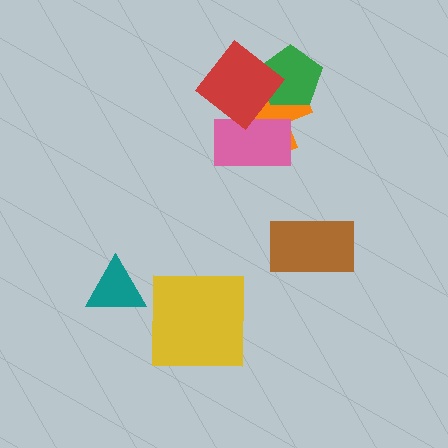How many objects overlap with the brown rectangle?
0 objects overlap with the brown rectangle.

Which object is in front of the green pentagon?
The red diamond is in front of the green pentagon.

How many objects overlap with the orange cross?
3 objects overlap with the orange cross.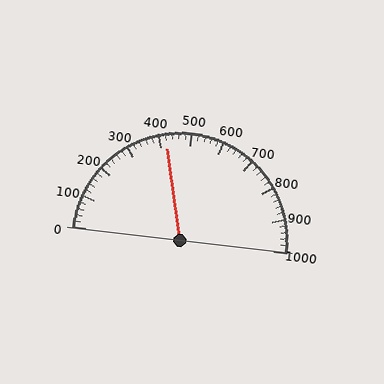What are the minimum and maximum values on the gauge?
The gauge ranges from 0 to 1000.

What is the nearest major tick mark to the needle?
The nearest major tick mark is 400.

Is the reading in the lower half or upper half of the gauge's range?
The reading is in the lower half of the range (0 to 1000).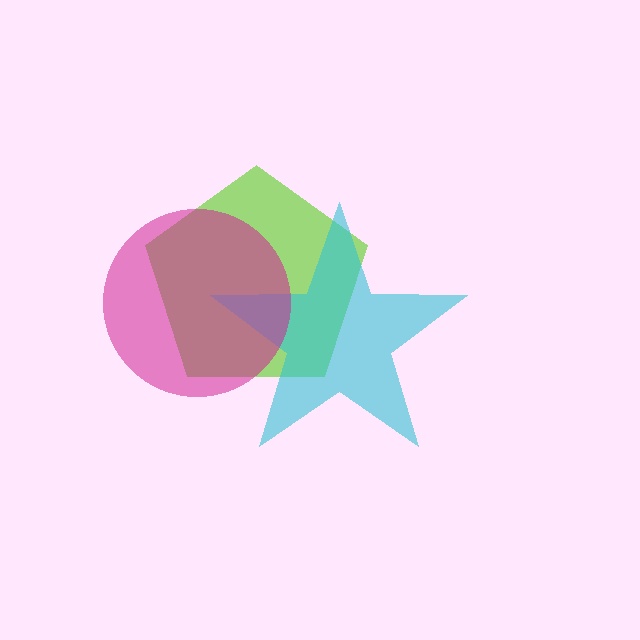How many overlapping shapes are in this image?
There are 3 overlapping shapes in the image.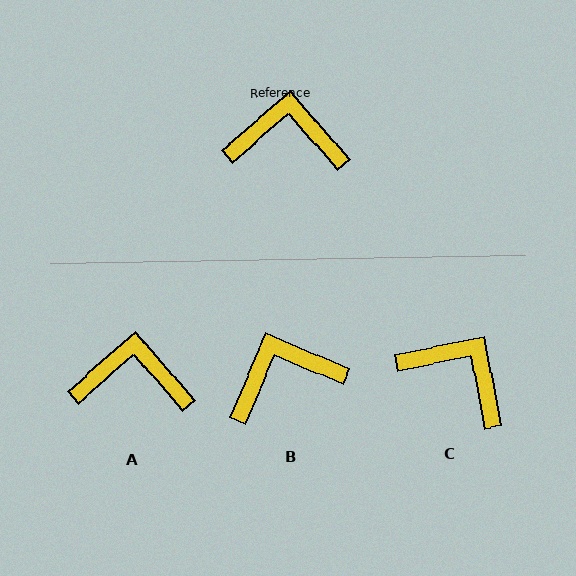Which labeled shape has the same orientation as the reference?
A.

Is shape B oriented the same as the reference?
No, it is off by about 26 degrees.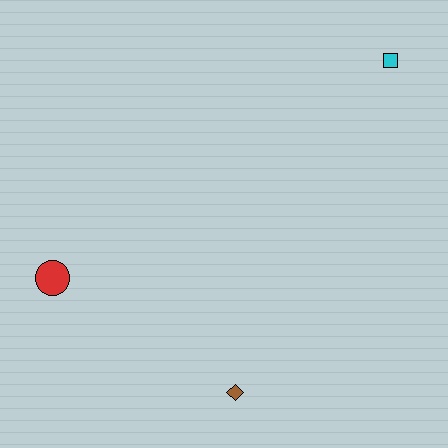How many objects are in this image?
There are 3 objects.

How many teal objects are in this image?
There are no teal objects.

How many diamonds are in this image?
There is 1 diamond.